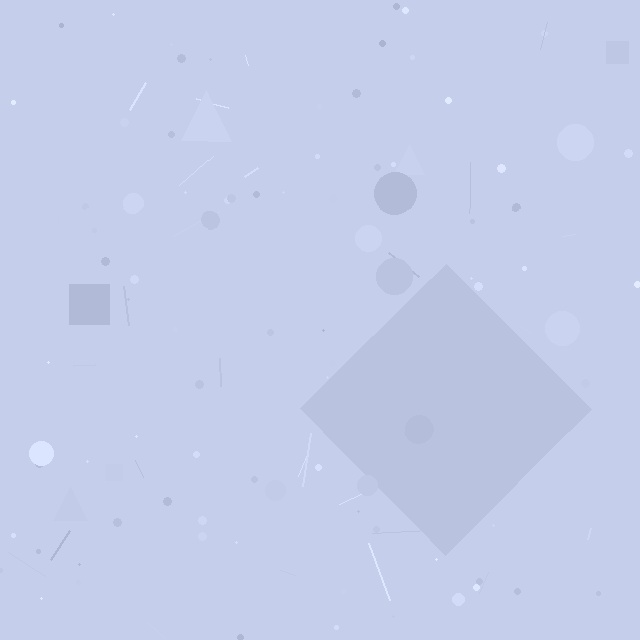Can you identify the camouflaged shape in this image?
The camouflaged shape is a diamond.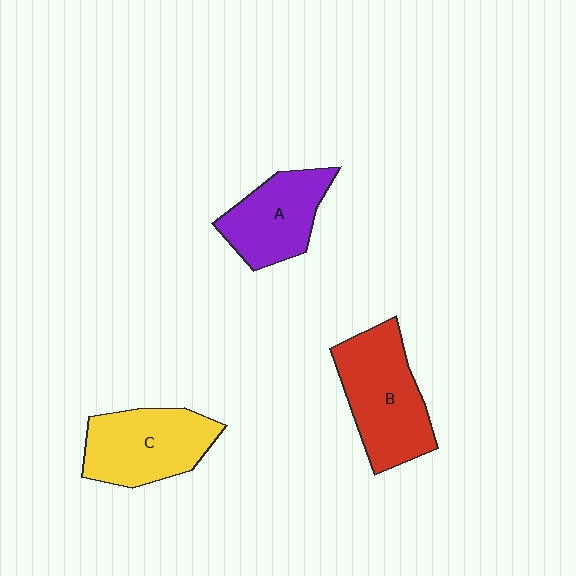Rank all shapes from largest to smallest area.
From largest to smallest: B (red), C (yellow), A (purple).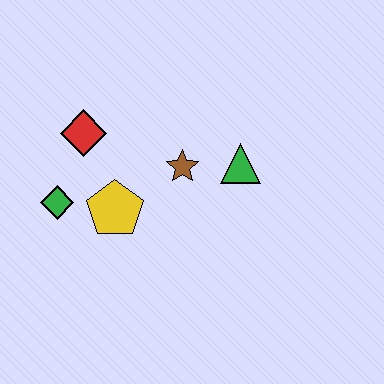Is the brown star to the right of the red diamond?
Yes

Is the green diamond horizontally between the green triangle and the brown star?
No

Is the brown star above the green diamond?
Yes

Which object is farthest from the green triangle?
The green diamond is farthest from the green triangle.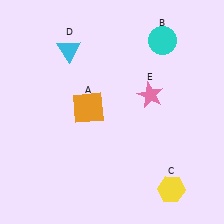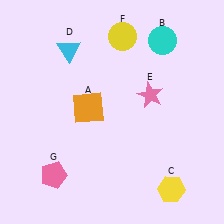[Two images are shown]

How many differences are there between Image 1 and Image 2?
There are 2 differences between the two images.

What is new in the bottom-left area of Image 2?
A pink pentagon (G) was added in the bottom-left area of Image 2.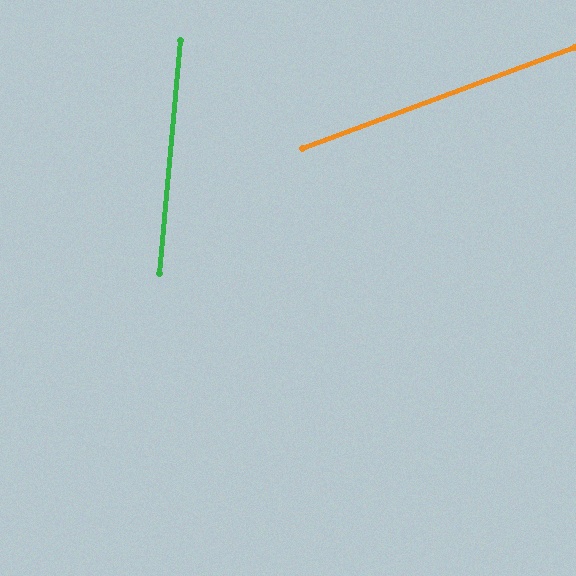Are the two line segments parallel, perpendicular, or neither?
Neither parallel nor perpendicular — they differ by about 64°.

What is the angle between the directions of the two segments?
Approximately 64 degrees.